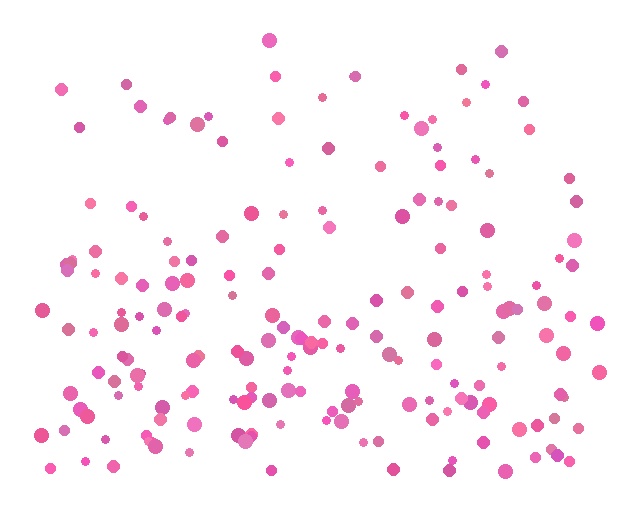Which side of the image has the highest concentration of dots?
The bottom.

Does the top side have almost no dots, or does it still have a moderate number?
Still a moderate number, just noticeably fewer than the bottom.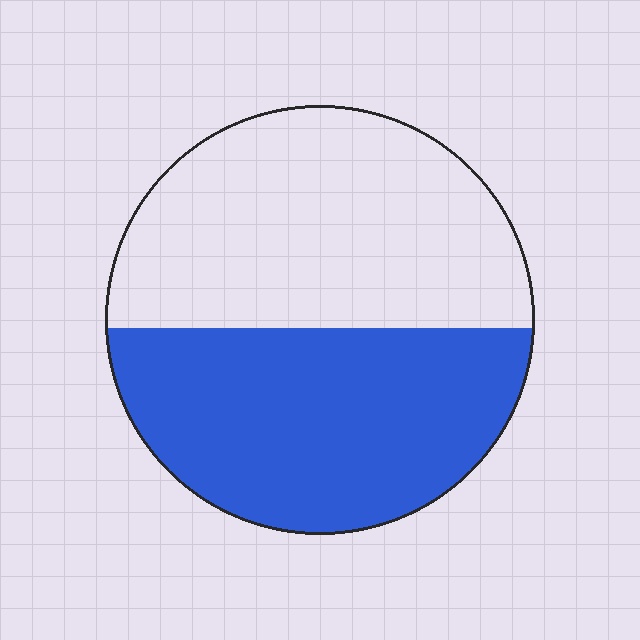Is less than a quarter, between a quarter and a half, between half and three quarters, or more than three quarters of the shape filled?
Between a quarter and a half.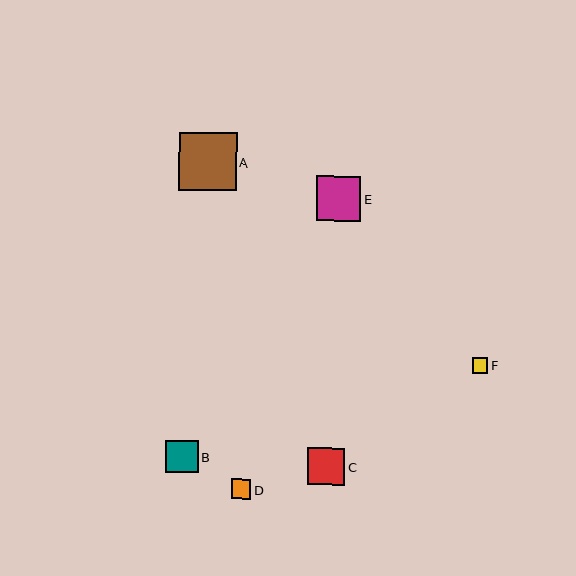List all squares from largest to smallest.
From largest to smallest: A, E, C, B, D, F.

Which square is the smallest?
Square F is the smallest with a size of approximately 16 pixels.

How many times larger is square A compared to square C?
Square A is approximately 1.6 times the size of square C.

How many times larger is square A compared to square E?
Square A is approximately 1.3 times the size of square E.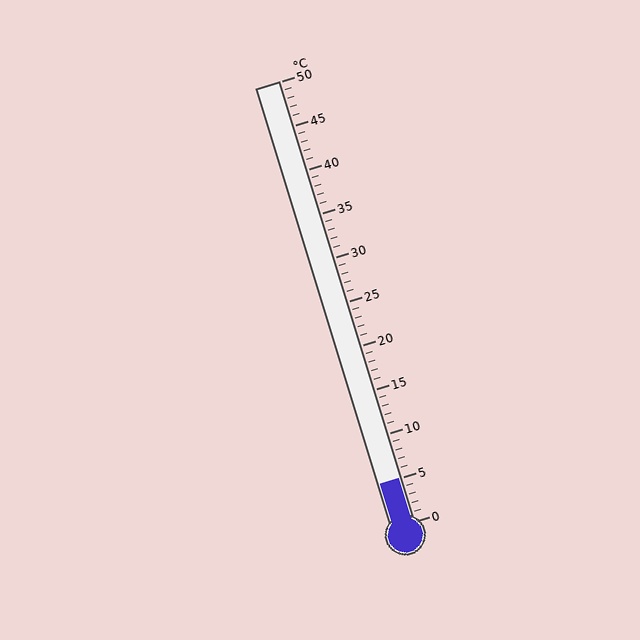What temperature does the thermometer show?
The thermometer shows approximately 5°C.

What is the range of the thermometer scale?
The thermometer scale ranges from 0°C to 50°C.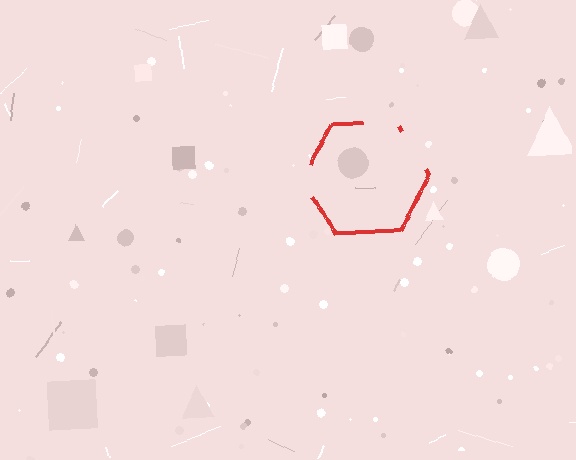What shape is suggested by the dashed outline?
The dashed outline suggests a hexagon.